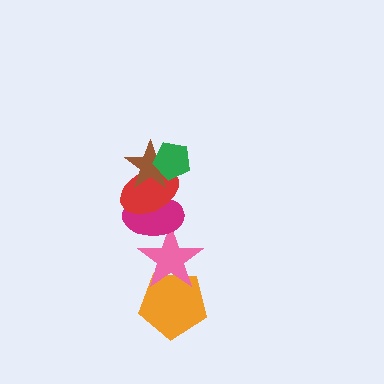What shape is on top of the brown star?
The green pentagon is on top of the brown star.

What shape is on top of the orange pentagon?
The pink star is on top of the orange pentagon.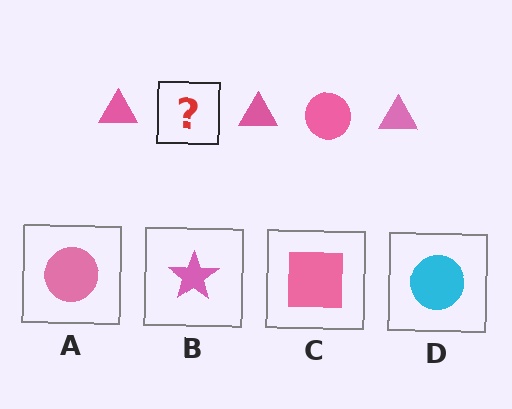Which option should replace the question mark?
Option A.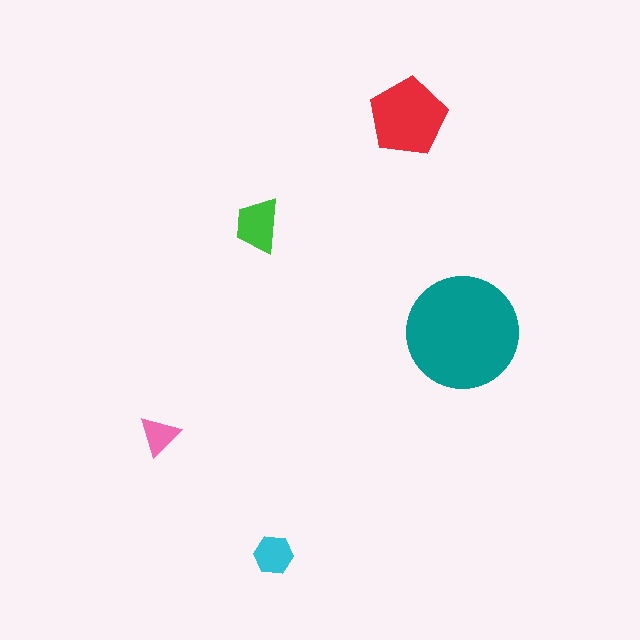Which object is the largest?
The teal circle.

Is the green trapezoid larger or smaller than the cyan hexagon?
Larger.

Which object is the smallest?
The pink triangle.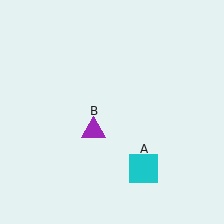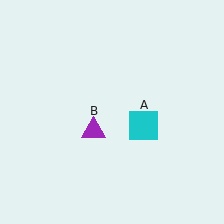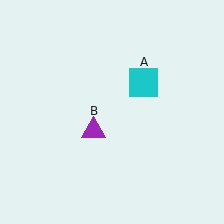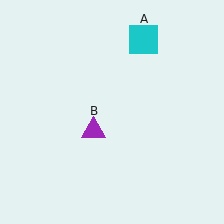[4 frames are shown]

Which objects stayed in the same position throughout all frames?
Purple triangle (object B) remained stationary.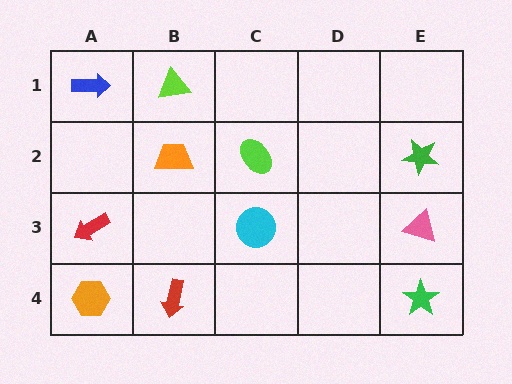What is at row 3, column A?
A red arrow.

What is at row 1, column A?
A blue arrow.